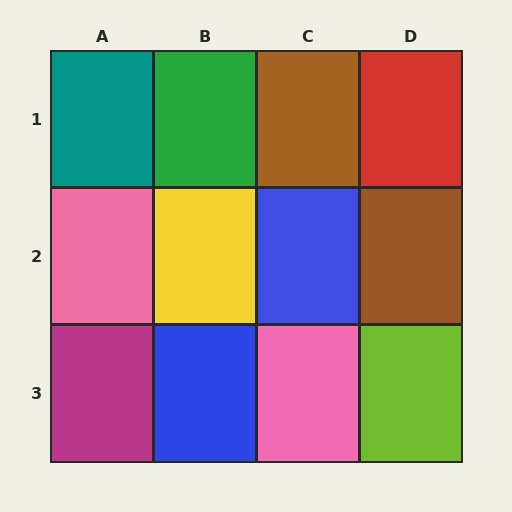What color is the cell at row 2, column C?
Blue.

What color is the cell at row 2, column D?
Brown.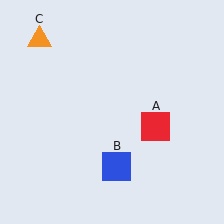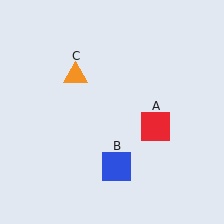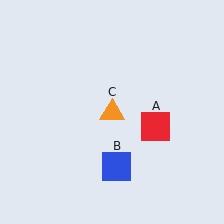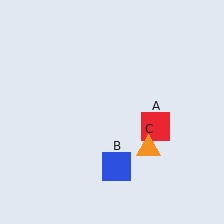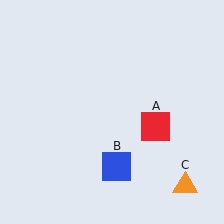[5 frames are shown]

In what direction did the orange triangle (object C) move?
The orange triangle (object C) moved down and to the right.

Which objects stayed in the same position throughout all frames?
Red square (object A) and blue square (object B) remained stationary.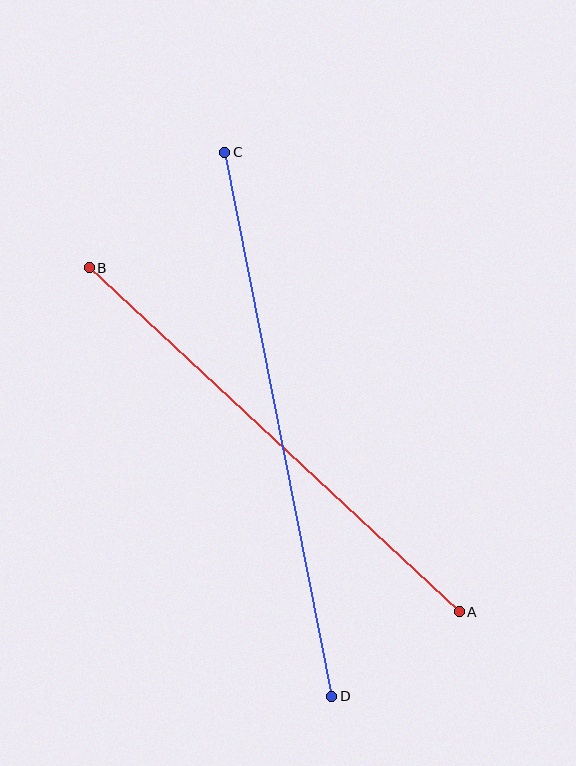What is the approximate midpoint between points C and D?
The midpoint is at approximately (278, 424) pixels.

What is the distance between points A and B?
The distance is approximately 505 pixels.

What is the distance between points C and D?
The distance is approximately 555 pixels.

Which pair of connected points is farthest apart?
Points C and D are farthest apart.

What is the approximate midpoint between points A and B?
The midpoint is at approximately (274, 440) pixels.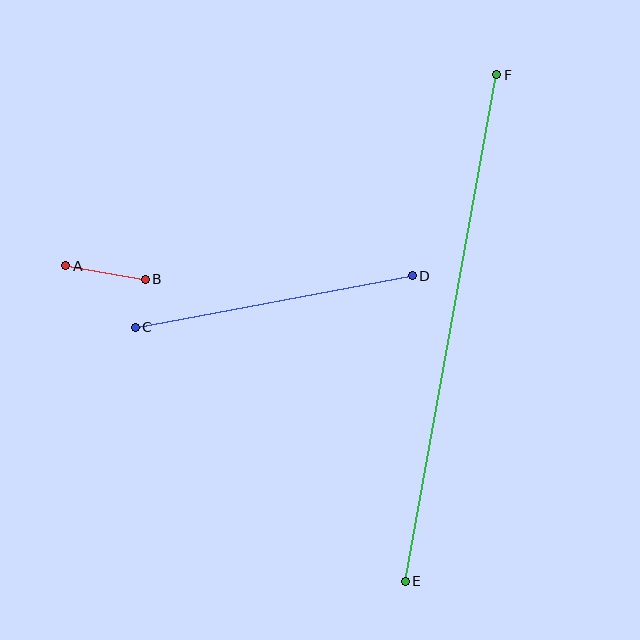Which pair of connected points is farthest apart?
Points E and F are farthest apart.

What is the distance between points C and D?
The distance is approximately 282 pixels.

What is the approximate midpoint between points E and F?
The midpoint is at approximately (451, 328) pixels.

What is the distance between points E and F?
The distance is approximately 515 pixels.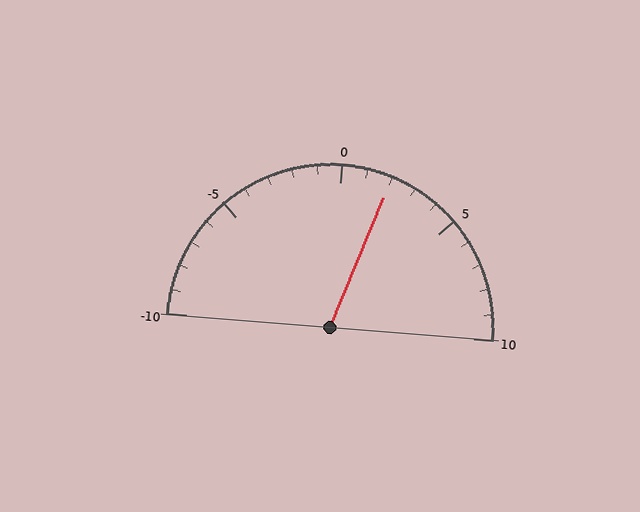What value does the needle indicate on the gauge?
The needle indicates approximately 2.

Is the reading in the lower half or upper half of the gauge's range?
The reading is in the upper half of the range (-10 to 10).